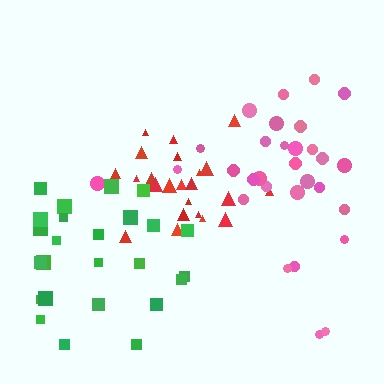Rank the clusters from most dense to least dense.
red, pink, green.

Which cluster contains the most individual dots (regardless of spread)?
Pink (30).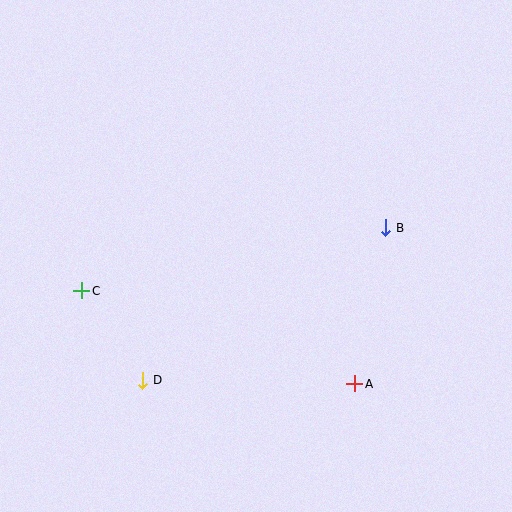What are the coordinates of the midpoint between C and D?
The midpoint between C and D is at (112, 336).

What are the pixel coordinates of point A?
Point A is at (355, 384).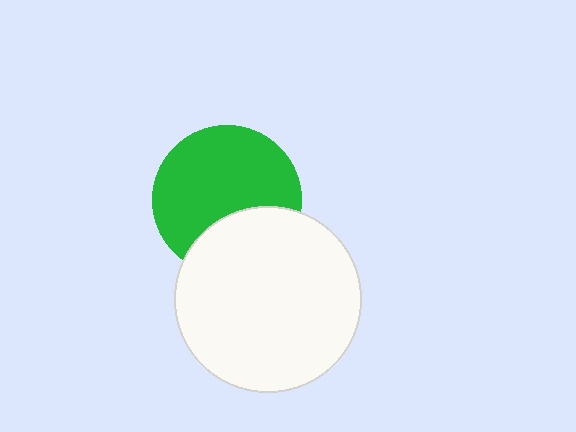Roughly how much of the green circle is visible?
Most of it is visible (roughly 69%).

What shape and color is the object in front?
The object in front is a white circle.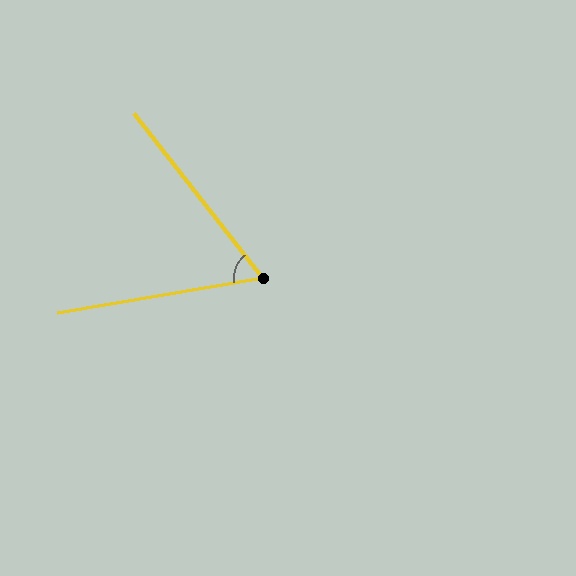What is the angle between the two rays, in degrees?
Approximately 62 degrees.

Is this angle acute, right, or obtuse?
It is acute.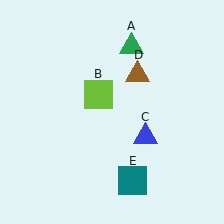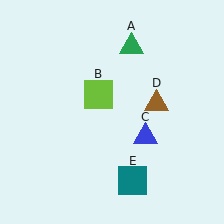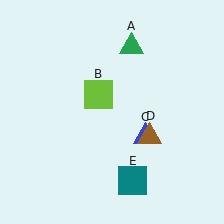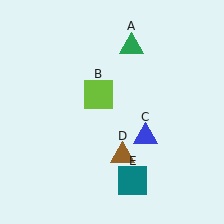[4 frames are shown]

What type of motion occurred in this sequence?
The brown triangle (object D) rotated clockwise around the center of the scene.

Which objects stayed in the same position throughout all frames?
Green triangle (object A) and lime square (object B) and blue triangle (object C) and teal square (object E) remained stationary.